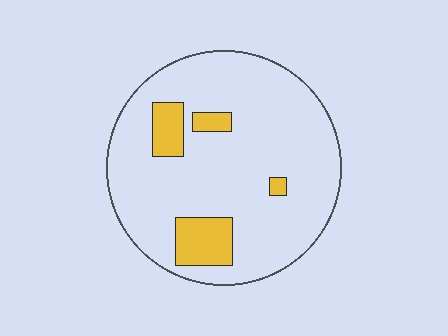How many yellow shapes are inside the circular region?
4.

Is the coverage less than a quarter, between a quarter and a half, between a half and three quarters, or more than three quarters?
Less than a quarter.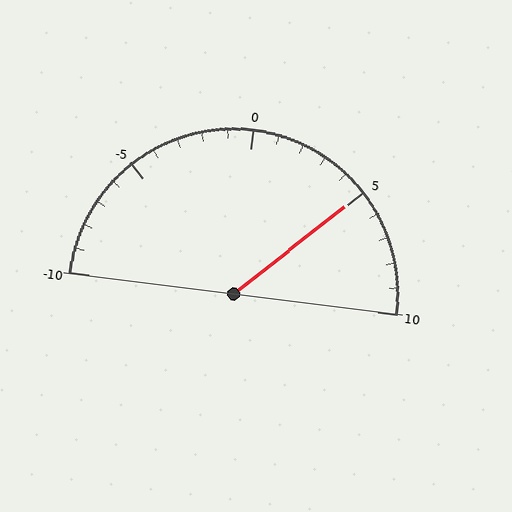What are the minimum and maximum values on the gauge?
The gauge ranges from -10 to 10.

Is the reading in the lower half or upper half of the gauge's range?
The reading is in the upper half of the range (-10 to 10).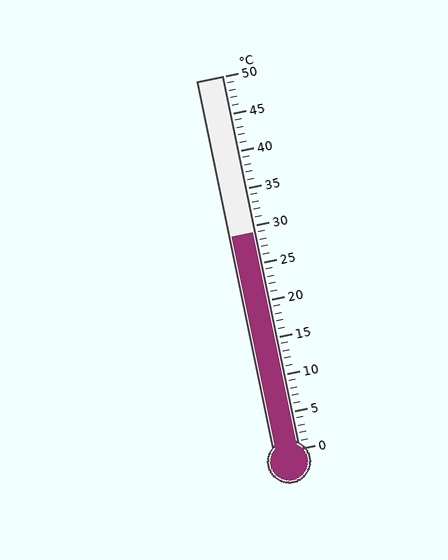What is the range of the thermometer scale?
The thermometer scale ranges from 0°C to 50°C.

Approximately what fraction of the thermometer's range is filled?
The thermometer is filled to approximately 60% of its range.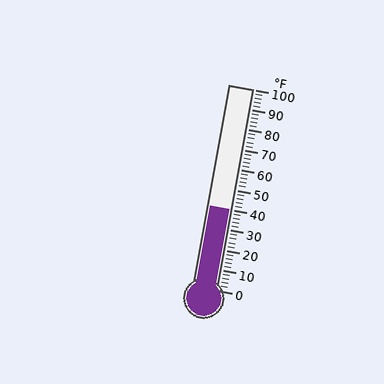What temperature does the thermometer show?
The thermometer shows approximately 40°F.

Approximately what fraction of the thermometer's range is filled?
The thermometer is filled to approximately 40% of its range.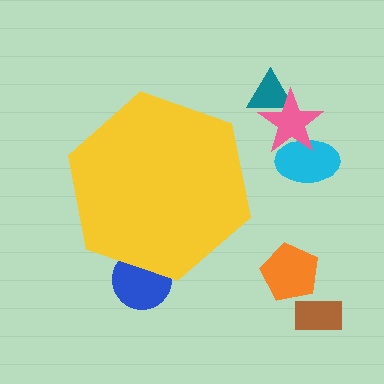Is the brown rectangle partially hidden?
No, the brown rectangle is fully visible.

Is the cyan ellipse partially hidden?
No, the cyan ellipse is fully visible.